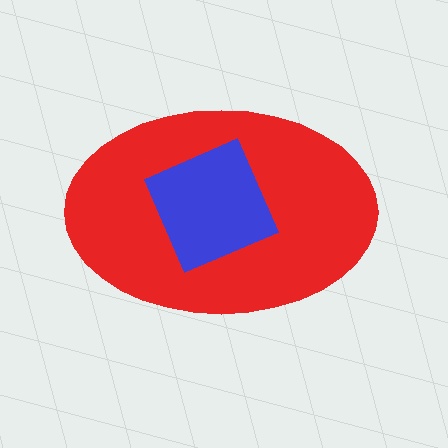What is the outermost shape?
The red ellipse.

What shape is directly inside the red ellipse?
The blue square.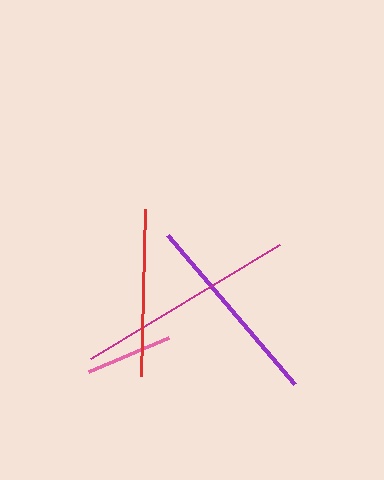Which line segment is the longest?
The magenta line is the longest at approximately 220 pixels.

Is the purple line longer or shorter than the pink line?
The purple line is longer than the pink line.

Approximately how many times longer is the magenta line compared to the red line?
The magenta line is approximately 1.3 times the length of the red line.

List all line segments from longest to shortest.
From longest to shortest: magenta, purple, red, pink.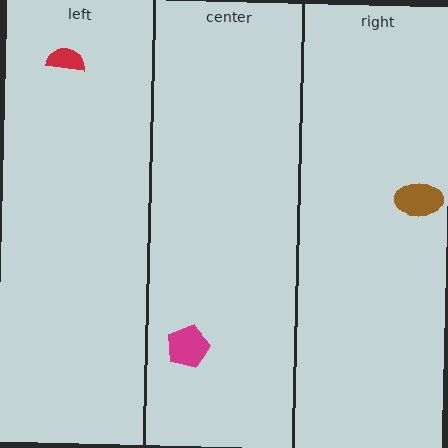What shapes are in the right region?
The brown ellipse.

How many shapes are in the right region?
1.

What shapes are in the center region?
The magenta pentagon.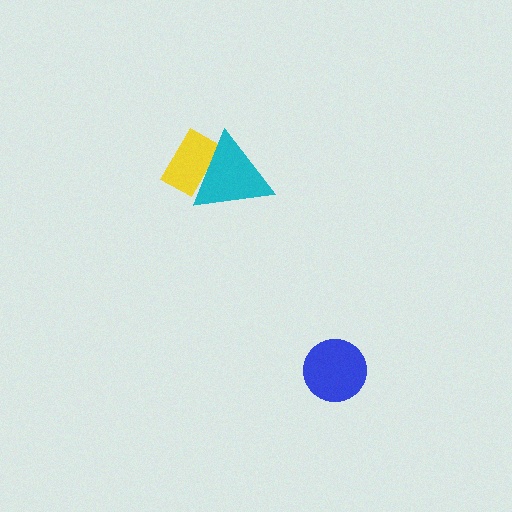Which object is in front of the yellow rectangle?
The cyan triangle is in front of the yellow rectangle.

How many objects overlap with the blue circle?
0 objects overlap with the blue circle.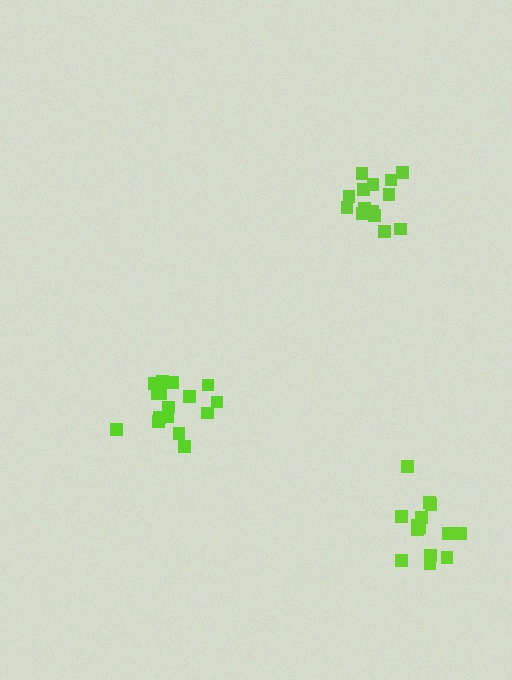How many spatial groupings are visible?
There are 3 spatial groupings.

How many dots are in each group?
Group 1: 14 dots, Group 2: 14 dots, Group 3: 16 dots (44 total).